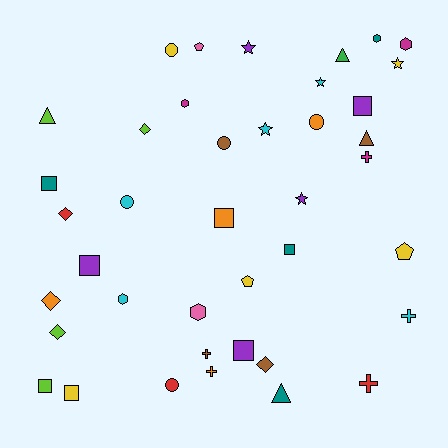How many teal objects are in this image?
There are 4 teal objects.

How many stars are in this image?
There are 5 stars.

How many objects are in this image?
There are 40 objects.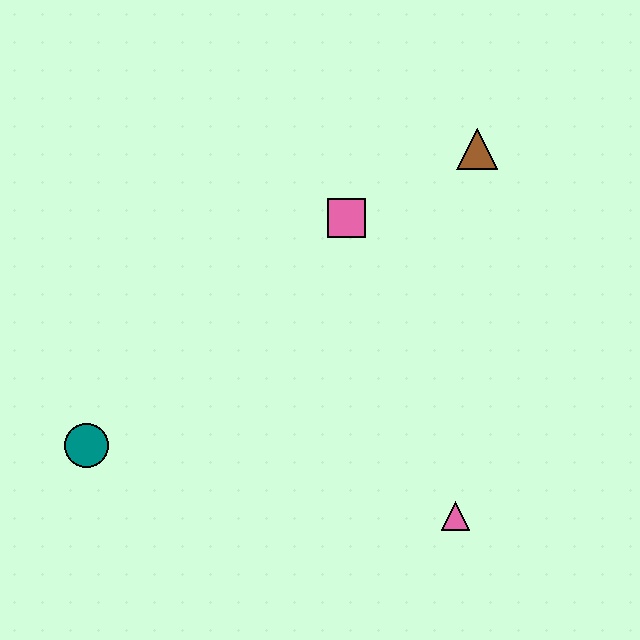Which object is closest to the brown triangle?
The pink square is closest to the brown triangle.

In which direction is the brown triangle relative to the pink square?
The brown triangle is to the right of the pink square.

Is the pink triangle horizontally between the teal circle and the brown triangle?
Yes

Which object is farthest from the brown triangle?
The teal circle is farthest from the brown triangle.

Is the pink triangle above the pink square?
No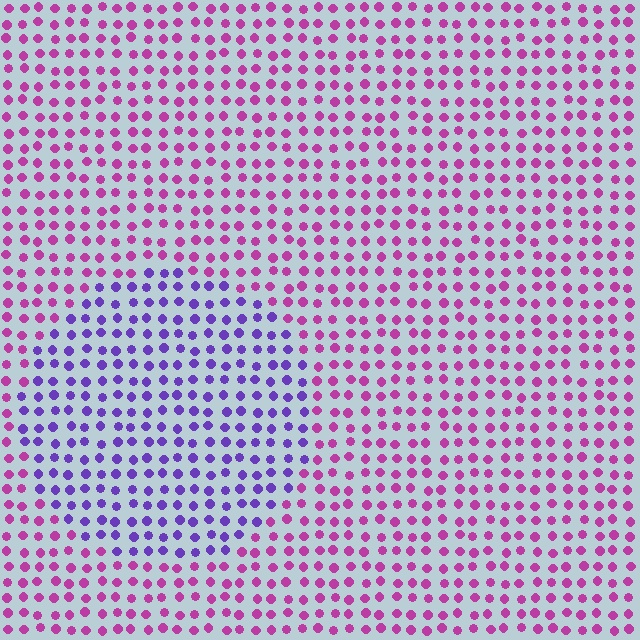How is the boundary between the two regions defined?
The boundary is defined purely by a slight shift in hue (about 50 degrees). Spacing, size, and orientation are identical on both sides.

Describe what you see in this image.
The image is filled with small magenta elements in a uniform arrangement. A circle-shaped region is visible where the elements are tinted to a slightly different hue, forming a subtle color boundary.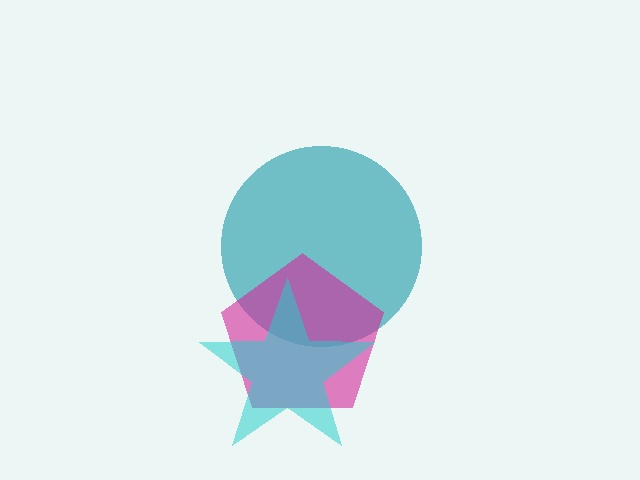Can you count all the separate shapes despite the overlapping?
Yes, there are 3 separate shapes.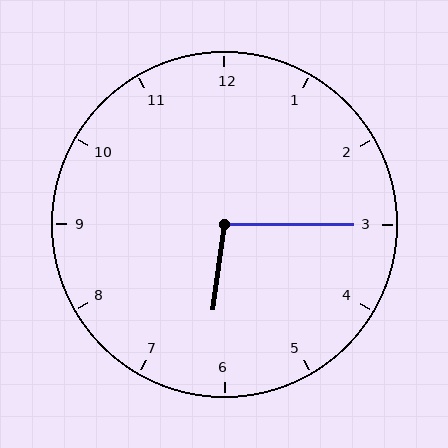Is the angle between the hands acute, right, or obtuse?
It is obtuse.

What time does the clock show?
6:15.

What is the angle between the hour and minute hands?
Approximately 98 degrees.